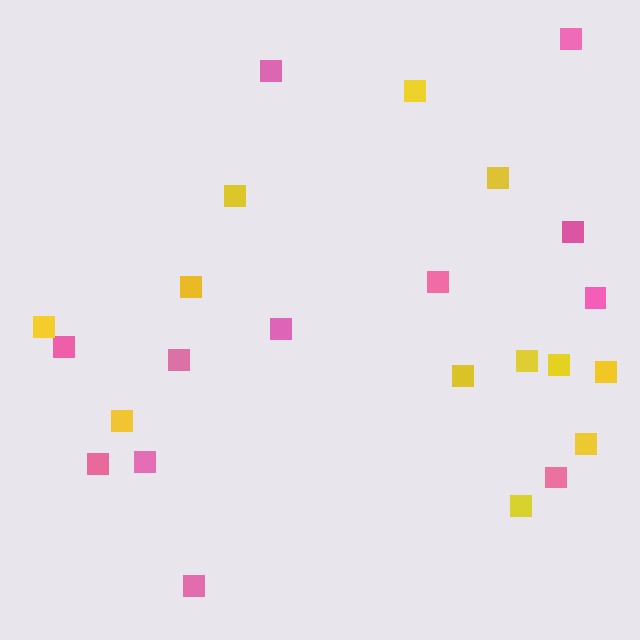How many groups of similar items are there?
There are 2 groups: one group of pink squares (12) and one group of yellow squares (12).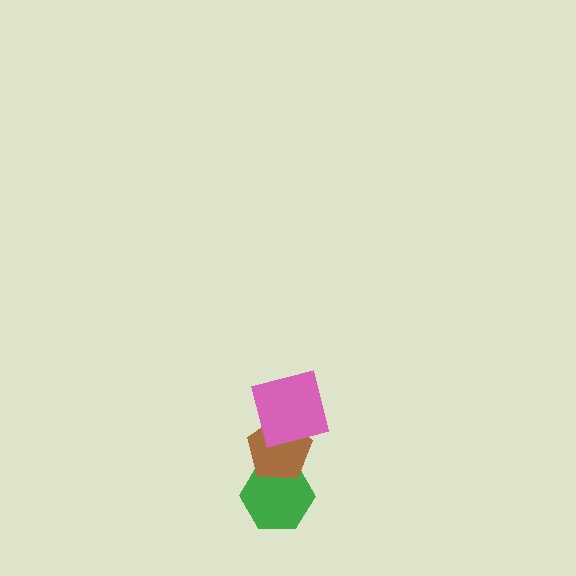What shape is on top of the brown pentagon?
The pink square is on top of the brown pentagon.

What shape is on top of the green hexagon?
The brown pentagon is on top of the green hexagon.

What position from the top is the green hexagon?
The green hexagon is 3rd from the top.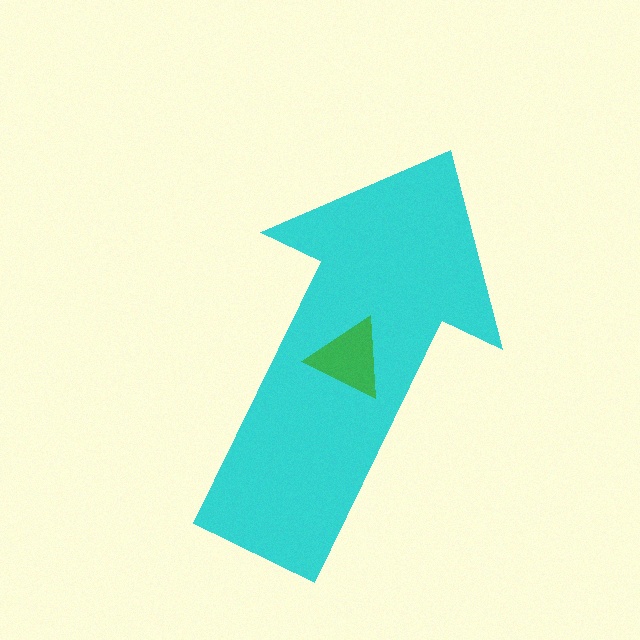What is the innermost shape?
The green triangle.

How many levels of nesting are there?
2.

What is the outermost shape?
The cyan arrow.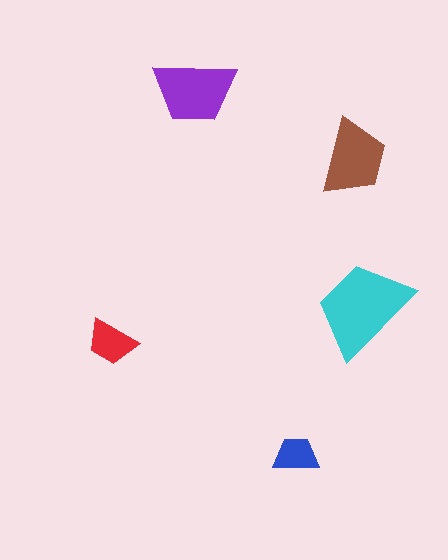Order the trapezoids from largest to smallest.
the cyan one, the purple one, the brown one, the red one, the blue one.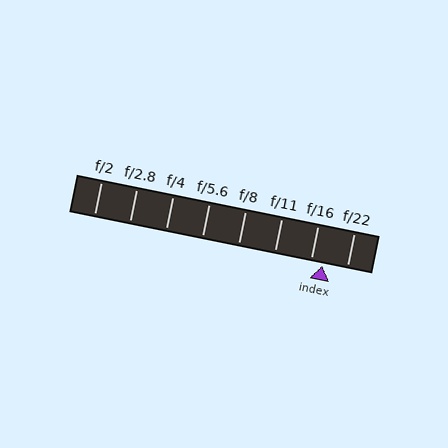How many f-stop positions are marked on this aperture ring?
There are 8 f-stop positions marked.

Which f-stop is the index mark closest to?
The index mark is closest to f/16.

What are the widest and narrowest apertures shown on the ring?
The widest aperture shown is f/2 and the narrowest is f/22.